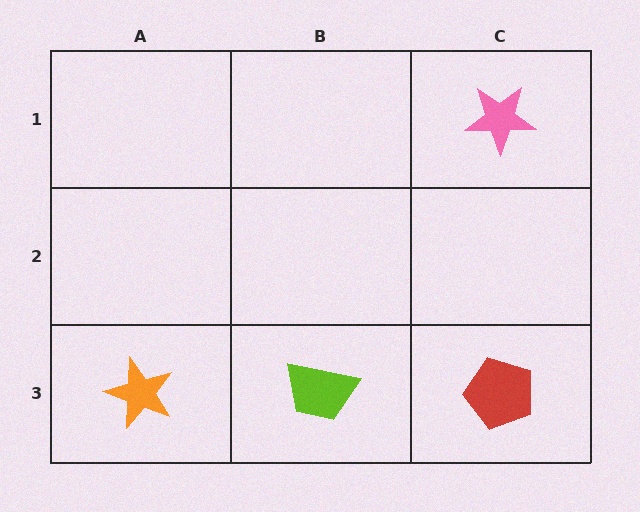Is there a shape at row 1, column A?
No, that cell is empty.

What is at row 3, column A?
An orange star.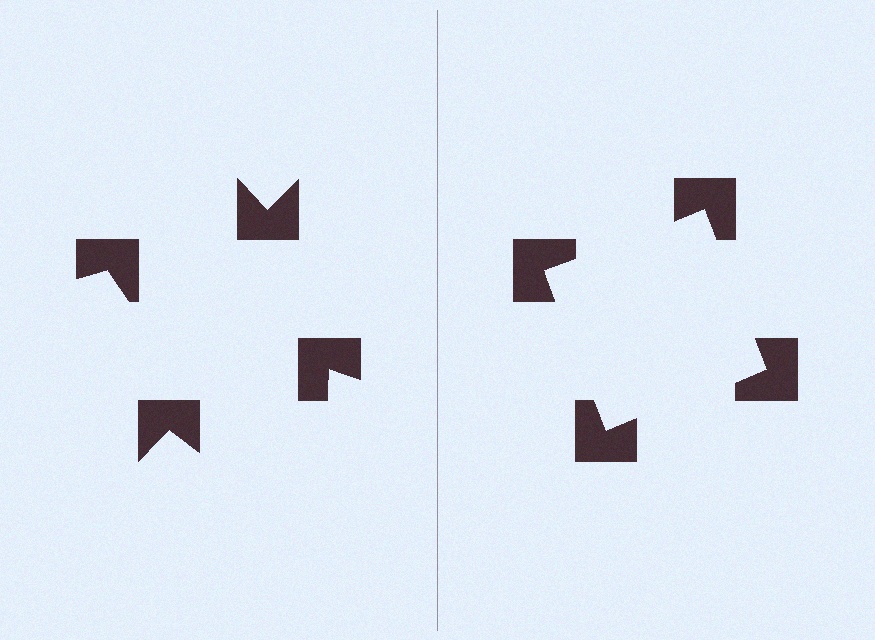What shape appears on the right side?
An illusory square.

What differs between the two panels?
The notched squares are positioned identically on both sides; only the wedge orientations differ. On the right they align to a square; on the left they are misaligned.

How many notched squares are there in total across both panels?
8 — 4 on each side.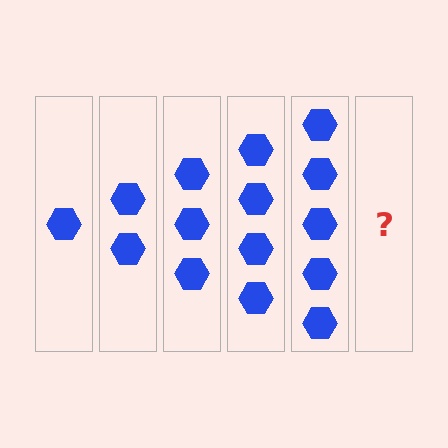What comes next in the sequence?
The next element should be 6 hexagons.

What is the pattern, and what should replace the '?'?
The pattern is that each step adds one more hexagon. The '?' should be 6 hexagons.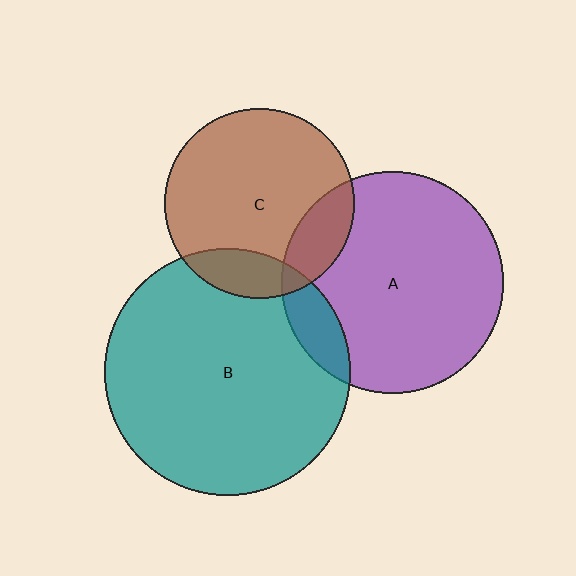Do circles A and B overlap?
Yes.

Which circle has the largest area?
Circle B (teal).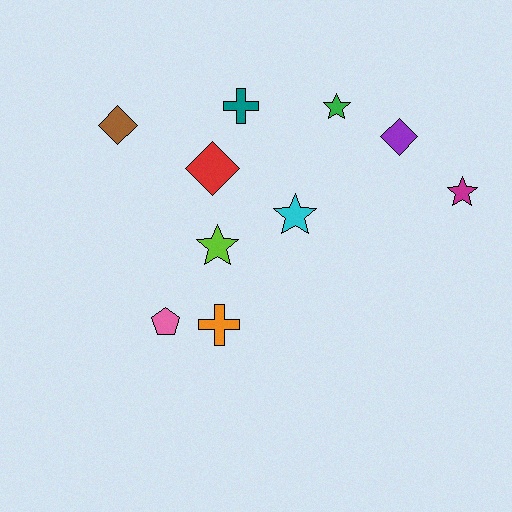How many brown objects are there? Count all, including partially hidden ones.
There is 1 brown object.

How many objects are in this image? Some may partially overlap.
There are 10 objects.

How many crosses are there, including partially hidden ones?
There are 2 crosses.